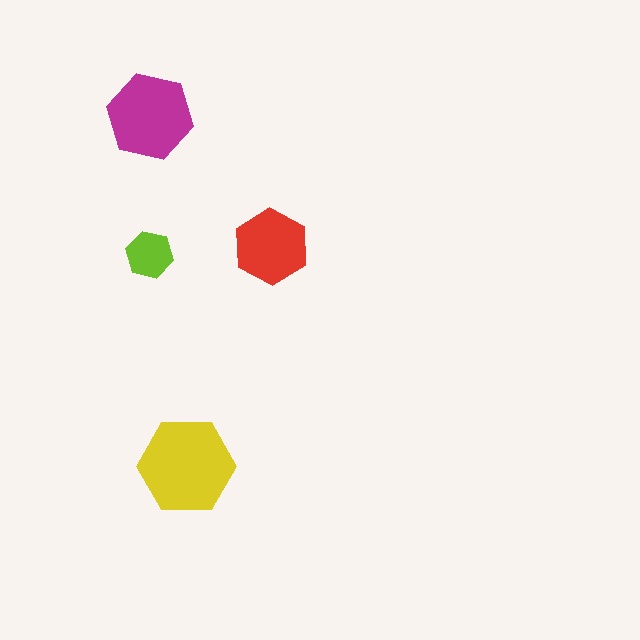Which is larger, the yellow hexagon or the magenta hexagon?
The yellow one.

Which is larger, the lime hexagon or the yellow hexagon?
The yellow one.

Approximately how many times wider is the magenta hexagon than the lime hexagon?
About 2 times wider.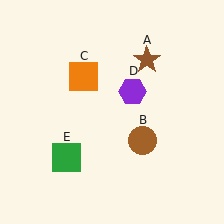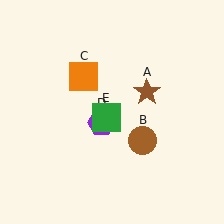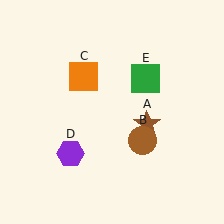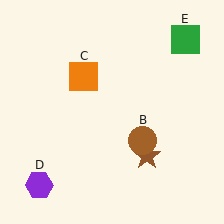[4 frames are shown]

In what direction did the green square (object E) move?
The green square (object E) moved up and to the right.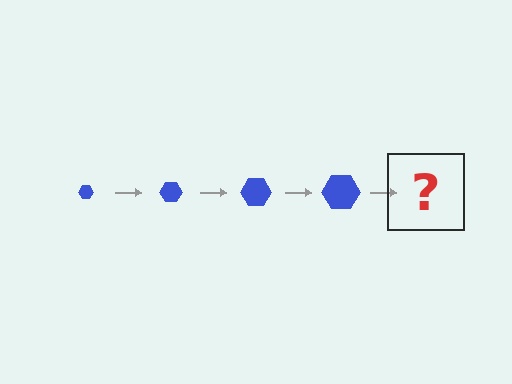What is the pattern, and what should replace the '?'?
The pattern is that the hexagon gets progressively larger each step. The '?' should be a blue hexagon, larger than the previous one.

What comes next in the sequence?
The next element should be a blue hexagon, larger than the previous one.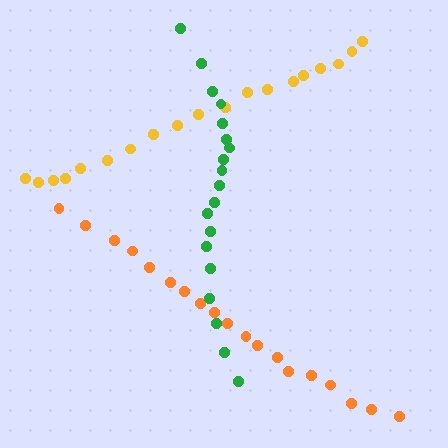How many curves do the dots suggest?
There are 3 distinct paths.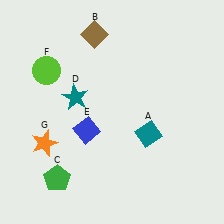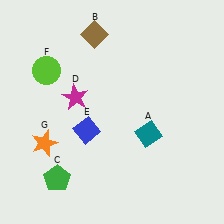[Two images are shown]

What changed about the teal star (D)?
In Image 1, D is teal. In Image 2, it changed to magenta.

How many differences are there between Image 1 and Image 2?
There is 1 difference between the two images.